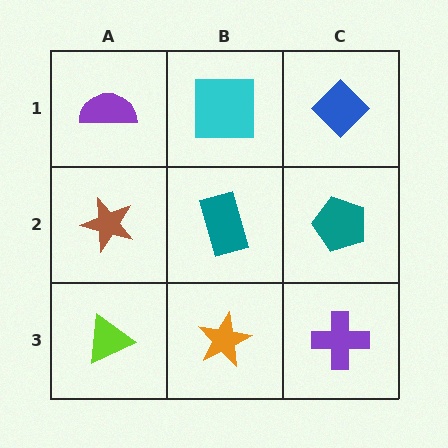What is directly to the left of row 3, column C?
An orange star.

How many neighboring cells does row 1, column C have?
2.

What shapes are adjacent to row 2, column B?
A cyan square (row 1, column B), an orange star (row 3, column B), a brown star (row 2, column A), a teal pentagon (row 2, column C).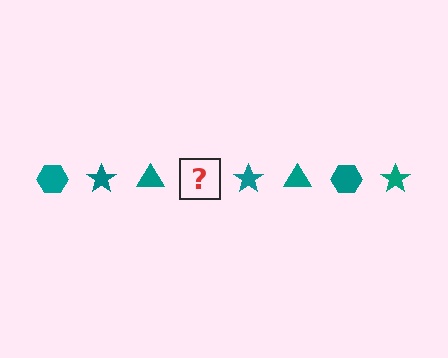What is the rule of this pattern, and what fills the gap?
The rule is that the pattern cycles through hexagon, star, triangle shapes in teal. The gap should be filled with a teal hexagon.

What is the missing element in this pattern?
The missing element is a teal hexagon.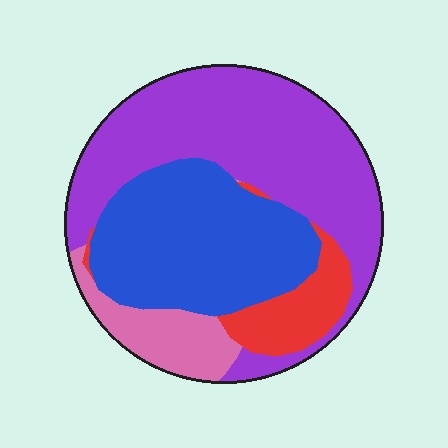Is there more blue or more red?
Blue.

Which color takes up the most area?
Purple, at roughly 45%.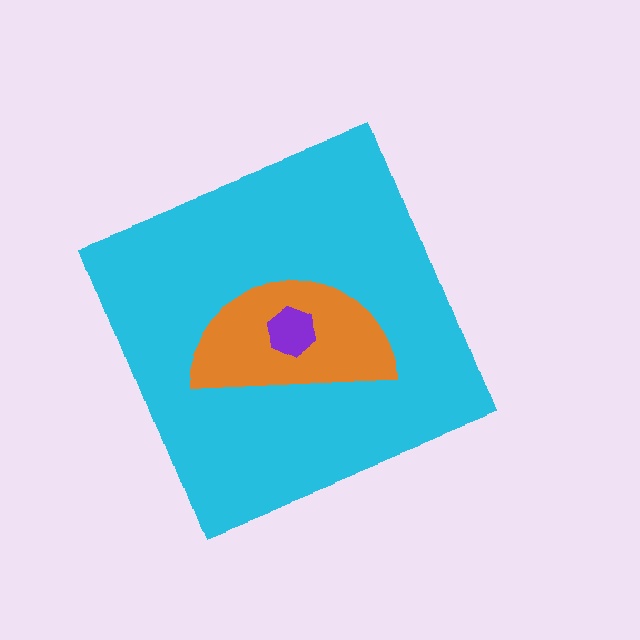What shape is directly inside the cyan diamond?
The orange semicircle.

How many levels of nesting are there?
3.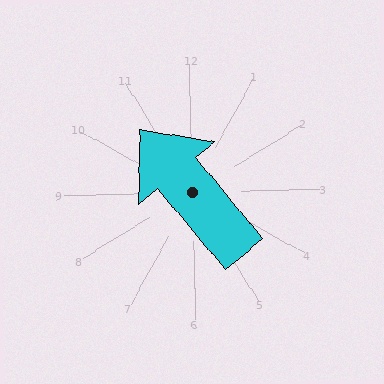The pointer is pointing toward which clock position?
Roughly 11 o'clock.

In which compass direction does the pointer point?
Northwest.